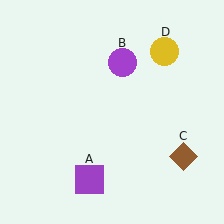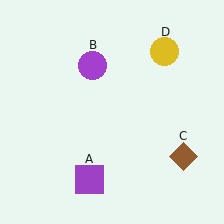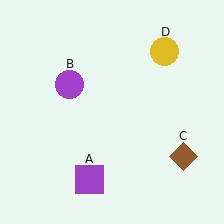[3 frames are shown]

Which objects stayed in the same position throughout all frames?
Purple square (object A) and brown diamond (object C) and yellow circle (object D) remained stationary.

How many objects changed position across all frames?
1 object changed position: purple circle (object B).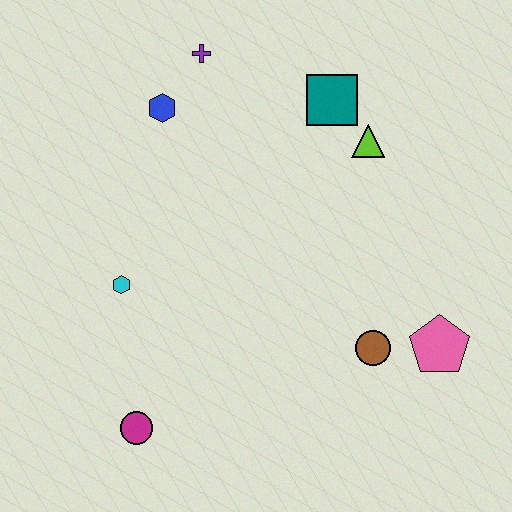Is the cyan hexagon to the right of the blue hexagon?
No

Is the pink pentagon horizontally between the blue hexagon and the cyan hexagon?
No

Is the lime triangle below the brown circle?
No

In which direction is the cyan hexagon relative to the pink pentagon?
The cyan hexagon is to the left of the pink pentagon.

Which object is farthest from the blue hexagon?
The pink pentagon is farthest from the blue hexagon.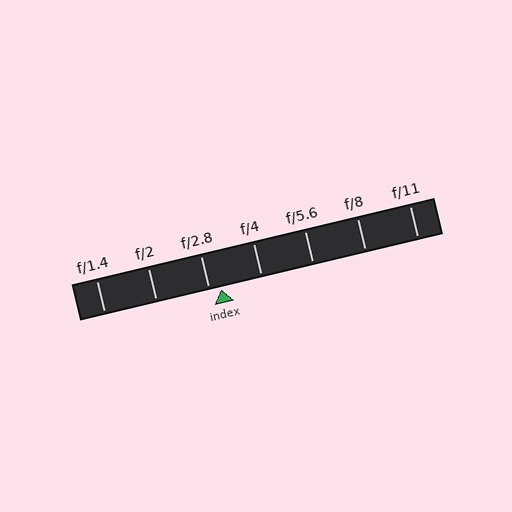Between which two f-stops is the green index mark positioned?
The index mark is between f/2.8 and f/4.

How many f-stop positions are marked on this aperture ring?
There are 7 f-stop positions marked.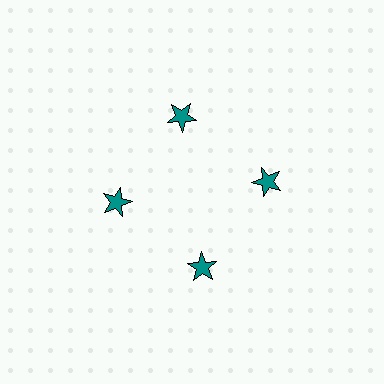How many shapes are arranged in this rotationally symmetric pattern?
There are 4 shapes, arranged in 4 groups of 1.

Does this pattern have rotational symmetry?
Yes, this pattern has 4-fold rotational symmetry. It looks the same after rotating 90 degrees around the center.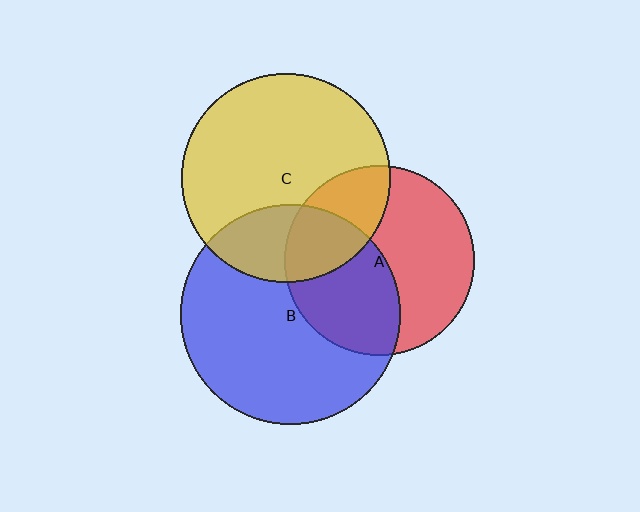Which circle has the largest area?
Circle B (blue).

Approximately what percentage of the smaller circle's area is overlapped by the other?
Approximately 25%.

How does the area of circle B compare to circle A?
Approximately 1.3 times.